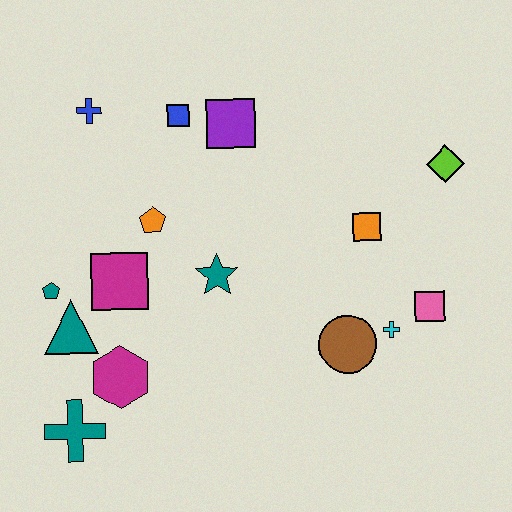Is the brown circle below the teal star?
Yes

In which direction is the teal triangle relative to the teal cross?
The teal triangle is above the teal cross.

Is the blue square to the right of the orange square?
No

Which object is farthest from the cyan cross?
The blue cross is farthest from the cyan cross.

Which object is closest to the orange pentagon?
The magenta square is closest to the orange pentagon.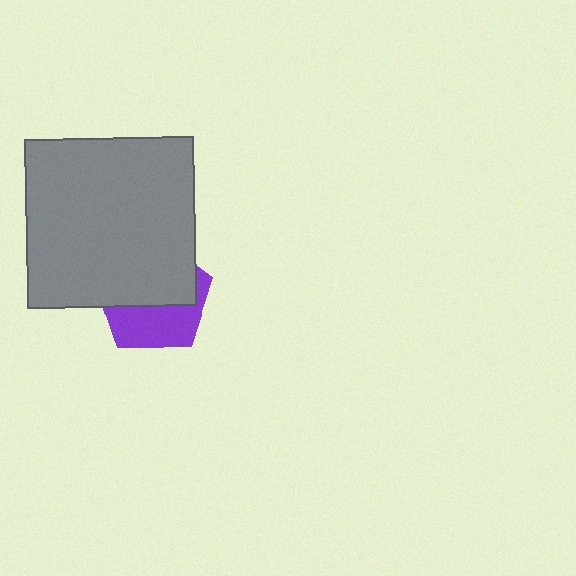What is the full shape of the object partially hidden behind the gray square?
The partially hidden object is a purple pentagon.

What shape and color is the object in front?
The object in front is a gray square.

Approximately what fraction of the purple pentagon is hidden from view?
Roughly 57% of the purple pentagon is hidden behind the gray square.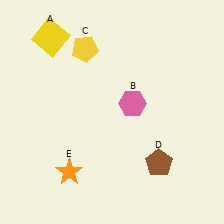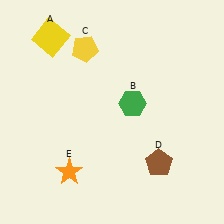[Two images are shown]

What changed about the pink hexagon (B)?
In Image 1, B is pink. In Image 2, it changed to green.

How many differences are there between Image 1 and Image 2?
There is 1 difference between the two images.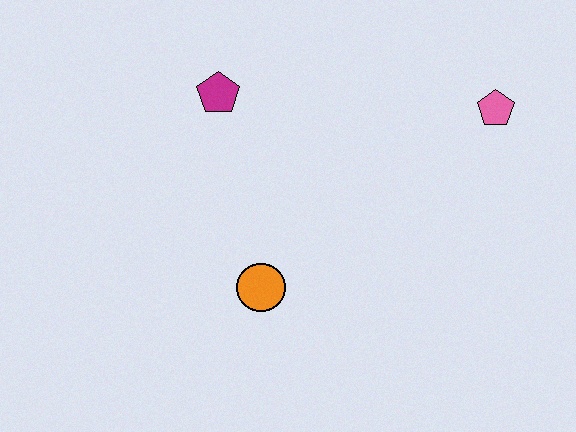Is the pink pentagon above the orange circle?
Yes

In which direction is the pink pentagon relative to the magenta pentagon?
The pink pentagon is to the right of the magenta pentagon.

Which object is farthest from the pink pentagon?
The orange circle is farthest from the pink pentagon.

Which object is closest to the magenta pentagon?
The orange circle is closest to the magenta pentagon.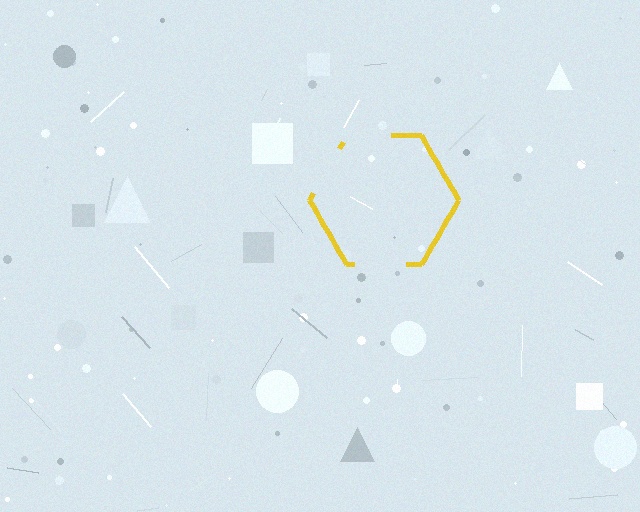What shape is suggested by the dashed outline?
The dashed outline suggests a hexagon.